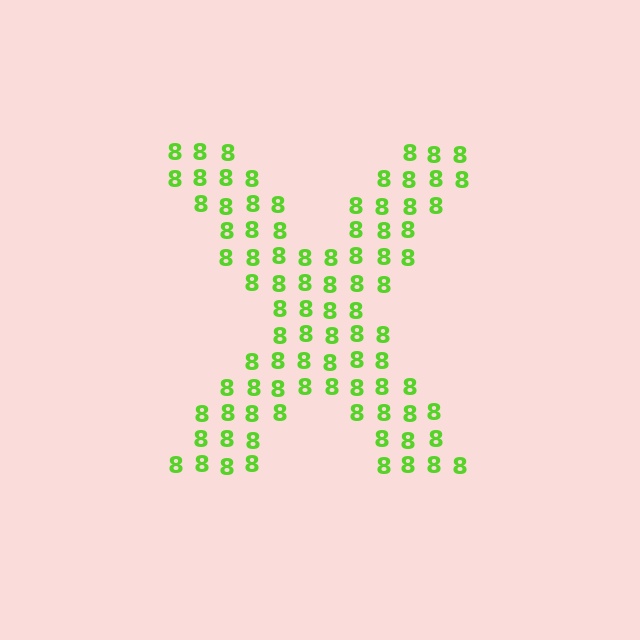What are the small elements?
The small elements are digit 8's.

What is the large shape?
The large shape is the letter X.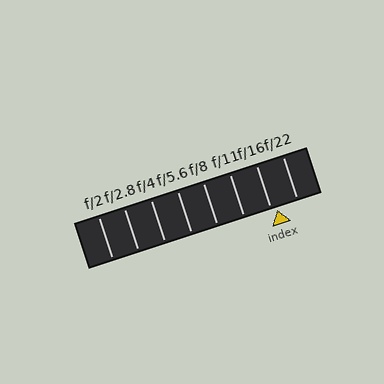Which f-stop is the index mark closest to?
The index mark is closest to f/16.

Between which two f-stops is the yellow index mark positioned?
The index mark is between f/16 and f/22.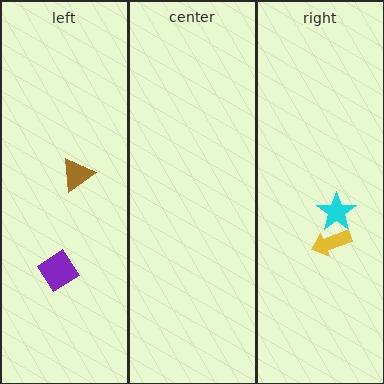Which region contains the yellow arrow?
The right region.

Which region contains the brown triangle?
The left region.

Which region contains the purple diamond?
The left region.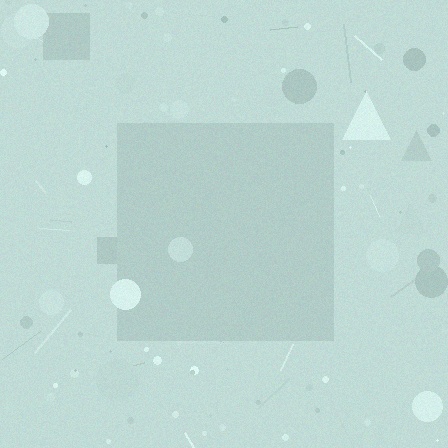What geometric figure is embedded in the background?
A square is embedded in the background.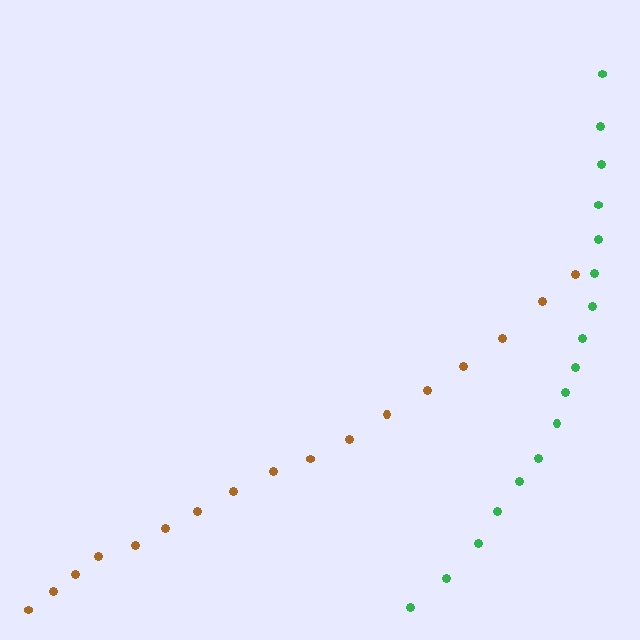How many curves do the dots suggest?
There are 2 distinct paths.